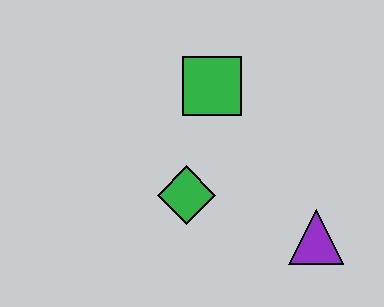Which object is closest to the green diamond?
The green square is closest to the green diamond.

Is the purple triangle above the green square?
No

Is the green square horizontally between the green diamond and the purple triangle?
Yes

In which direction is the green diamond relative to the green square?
The green diamond is below the green square.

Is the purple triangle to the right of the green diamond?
Yes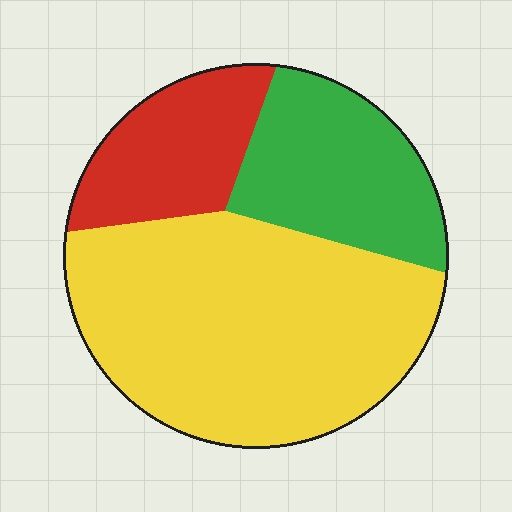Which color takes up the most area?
Yellow, at roughly 55%.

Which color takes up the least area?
Red, at roughly 20%.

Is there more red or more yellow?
Yellow.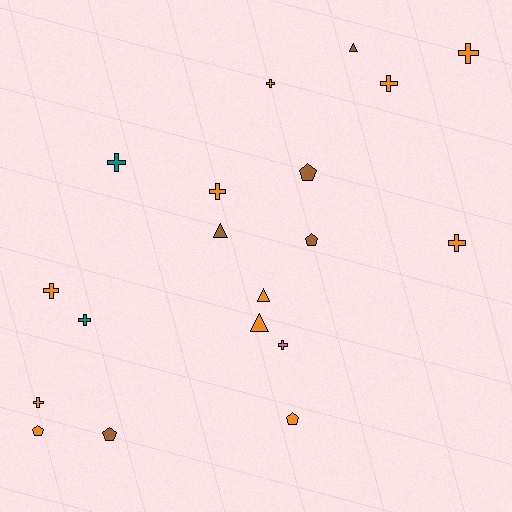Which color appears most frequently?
Orange, with 11 objects.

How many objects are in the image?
There are 19 objects.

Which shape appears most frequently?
Cross, with 10 objects.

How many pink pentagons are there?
There are no pink pentagons.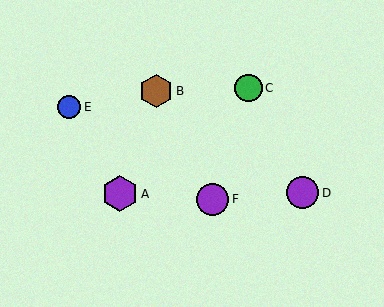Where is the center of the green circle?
The center of the green circle is at (248, 88).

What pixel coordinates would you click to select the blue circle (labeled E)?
Click at (69, 107) to select the blue circle E.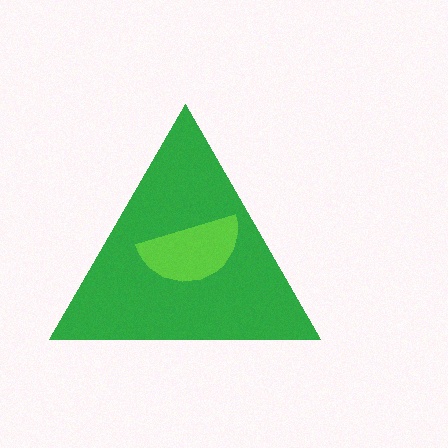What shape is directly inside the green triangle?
The lime semicircle.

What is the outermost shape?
The green triangle.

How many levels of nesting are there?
2.